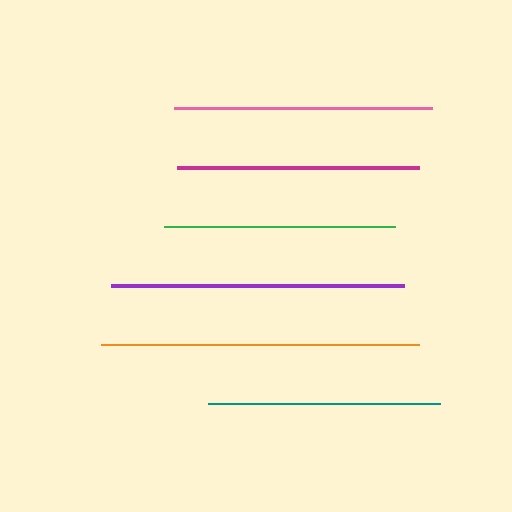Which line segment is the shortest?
The green line is the shortest at approximately 231 pixels.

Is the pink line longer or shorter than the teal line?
The pink line is longer than the teal line.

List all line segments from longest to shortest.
From longest to shortest: orange, purple, pink, magenta, teal, green.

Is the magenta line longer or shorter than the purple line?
The purple line is longer than the magenta line.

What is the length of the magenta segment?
The magenta segment is approximately 241 pixels long.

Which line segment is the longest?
The orange line is the longest at approximately 317 pixels.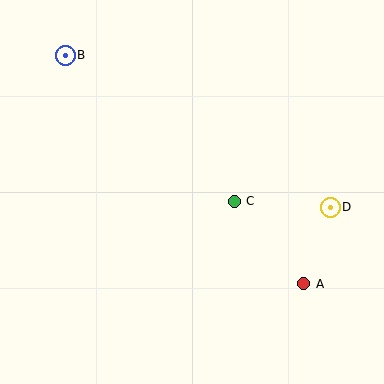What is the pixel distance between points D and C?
The distance between D and C is 96 pixels.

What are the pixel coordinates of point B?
Point B is at (65, 55).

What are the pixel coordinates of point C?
Point C is at (234, 201).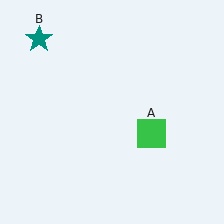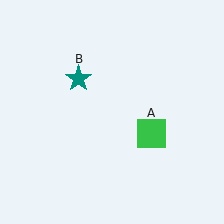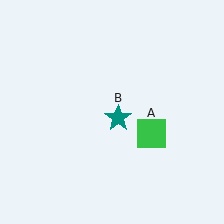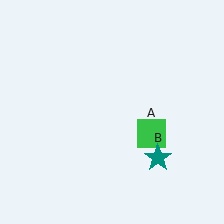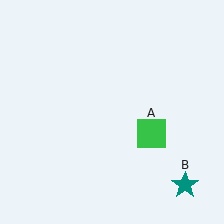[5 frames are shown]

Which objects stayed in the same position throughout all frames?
Green square (object A) remained stationary.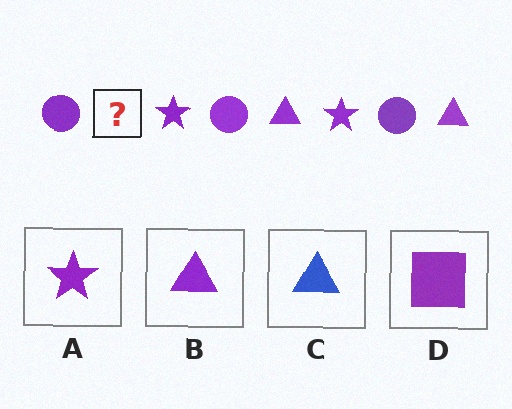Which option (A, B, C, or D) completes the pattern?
B.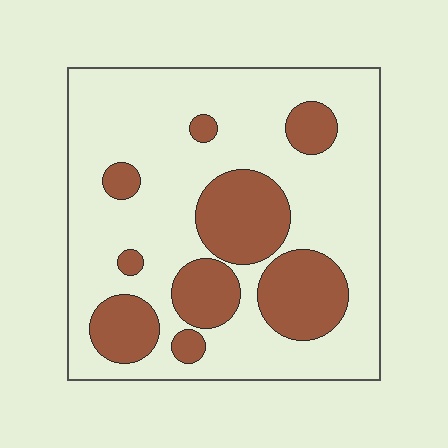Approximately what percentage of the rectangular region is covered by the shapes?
Approximately 30%.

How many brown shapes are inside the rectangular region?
9.